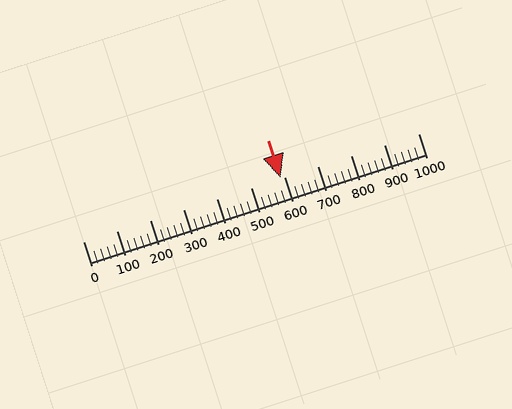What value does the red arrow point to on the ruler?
The red arrow points to approximately 589.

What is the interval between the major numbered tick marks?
The major tick marks are spaced 100 units apart.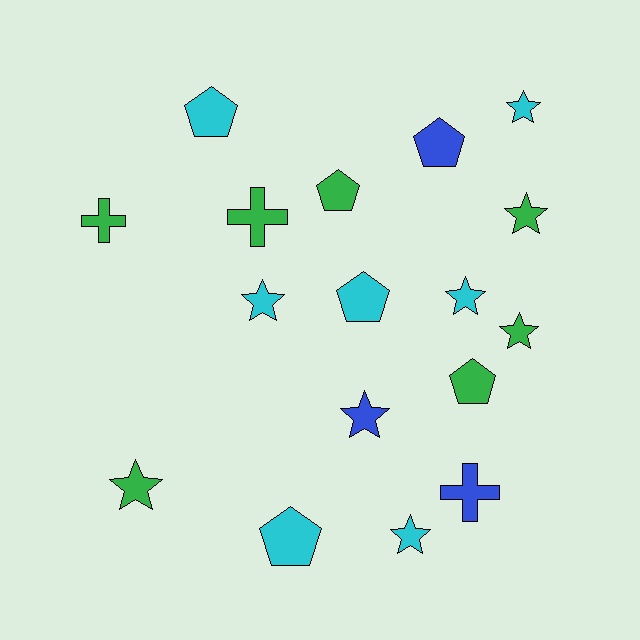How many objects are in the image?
There are 17 objects.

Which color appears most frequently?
Cyan, with 7 objects.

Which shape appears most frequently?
Star, with 8 objects.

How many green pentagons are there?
There are 2 green pentagons.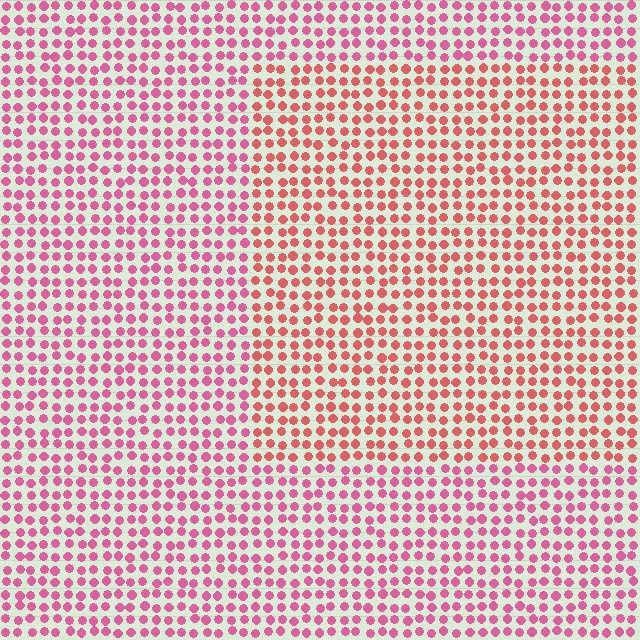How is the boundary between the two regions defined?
The boundary is defined purely by a slight shift in hue (about 28 degrees). Spacing, size, and orientation are identical on both sides.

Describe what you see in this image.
The image is filled with small pink elements in a uniform arrangement. A rectangle-shaped region is visible where the elements are tinted to a slightly different hue, forming a subtle color boundary.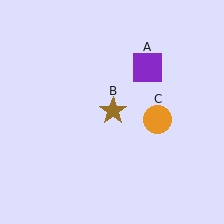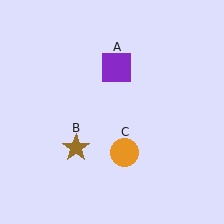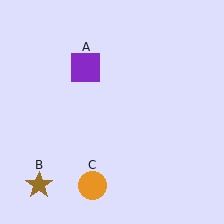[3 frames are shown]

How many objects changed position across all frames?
3 objects changed position: purple square (object A), brown star (object B), orange circle (object C).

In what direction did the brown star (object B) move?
The brown star (object B) moved down and to the left.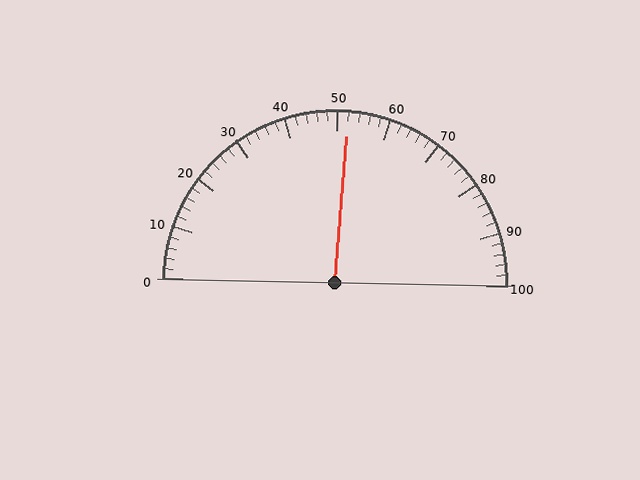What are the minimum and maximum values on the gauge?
The gauge ranges from 0 to 100.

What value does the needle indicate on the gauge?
The needle indicates approximately 52.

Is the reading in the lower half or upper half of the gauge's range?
The reading is in the upper half of the range (0 to 100).